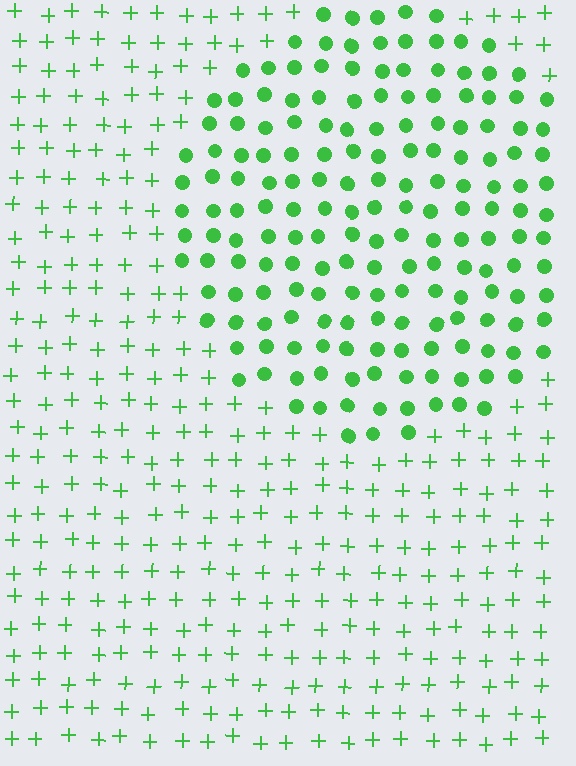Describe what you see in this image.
The image is filled with small green elements arranged in a uniform grid. A circle-shaped region contains circles, while the surrounding area contains plus signs. The boundary is defined purely by the change in element shape.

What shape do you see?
I see a circle.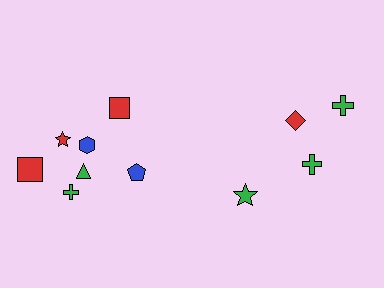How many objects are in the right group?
There are 4 objects.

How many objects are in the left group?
There are 7 objects.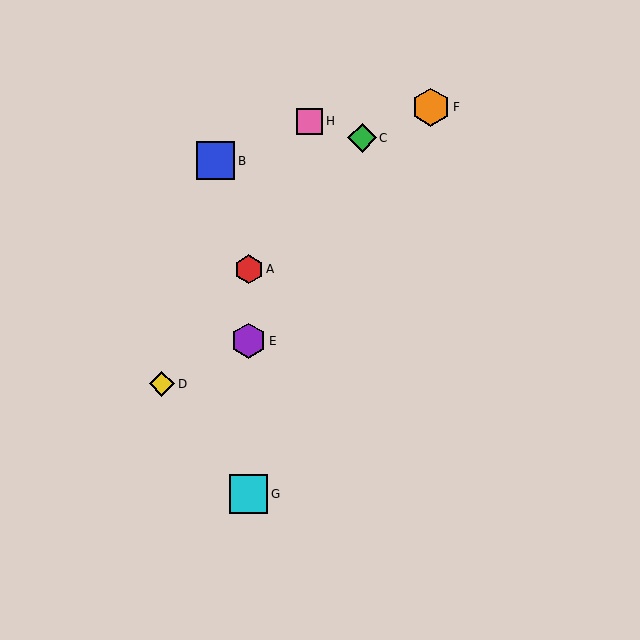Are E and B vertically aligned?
No, E is at x≈249 and B is at x≈216.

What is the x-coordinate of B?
Object B is at x≈216.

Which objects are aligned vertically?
Objects A, E, G are aligned vertically.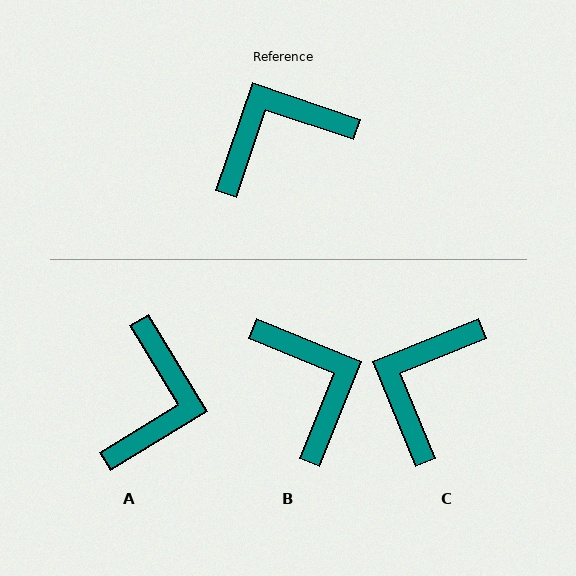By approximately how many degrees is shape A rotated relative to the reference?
Approximately 130 degrees clockwise.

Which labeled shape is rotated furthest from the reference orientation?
A, about 130 degrees away.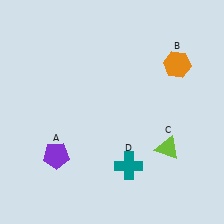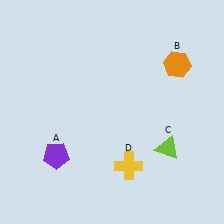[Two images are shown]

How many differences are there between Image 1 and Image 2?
There is 1 difference between the two images.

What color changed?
The cross (D) changed from teal in Image 1 to yellow in Image 2.